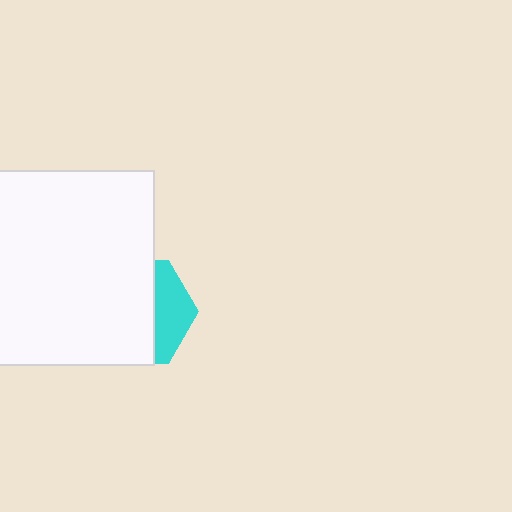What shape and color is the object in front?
The object in front is a white rectangle.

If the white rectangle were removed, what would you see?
You would see the complete cyan hexagon.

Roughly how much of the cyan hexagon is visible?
A small part of it is visible (roughly 32%).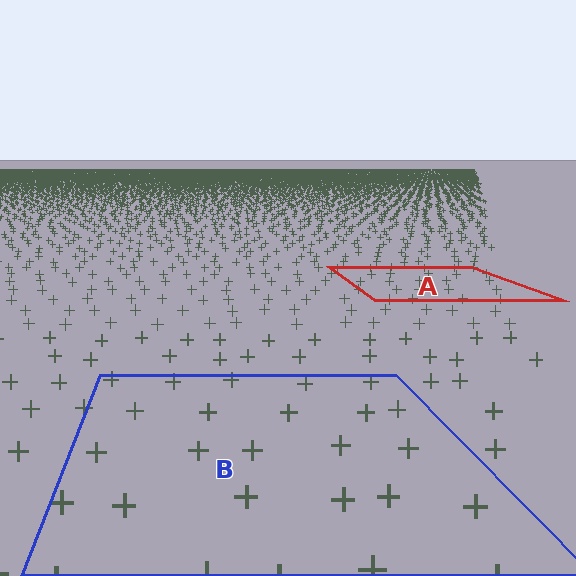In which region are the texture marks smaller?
The texture marks are smaller in region A, because it is farther away.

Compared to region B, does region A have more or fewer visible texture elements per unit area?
Region A has more texture elements per unit area — they are packed more densely because it is farther away.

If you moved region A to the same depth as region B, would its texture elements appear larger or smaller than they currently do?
They would appear larger. At a closer depth, the same texture elements are projected at a bigger on-screen size.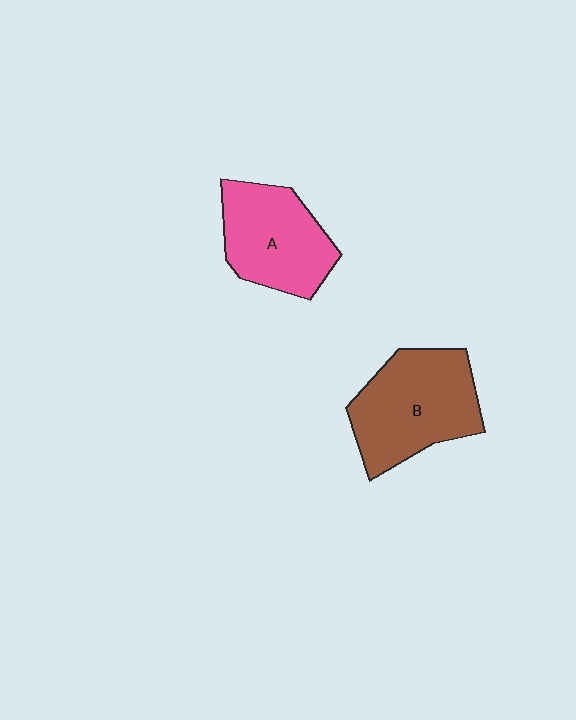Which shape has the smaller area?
Shape A (pink).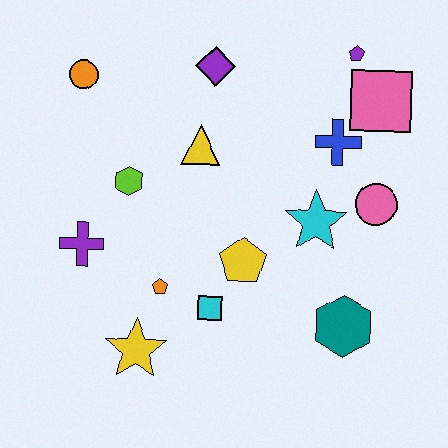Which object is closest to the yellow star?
The orange pentagon is closest to the yellow star.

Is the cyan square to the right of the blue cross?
No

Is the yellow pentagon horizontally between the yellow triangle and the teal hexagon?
Yes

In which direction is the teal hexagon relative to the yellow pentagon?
The teal hexagon is to the right of the yellow pentagon.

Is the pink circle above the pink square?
No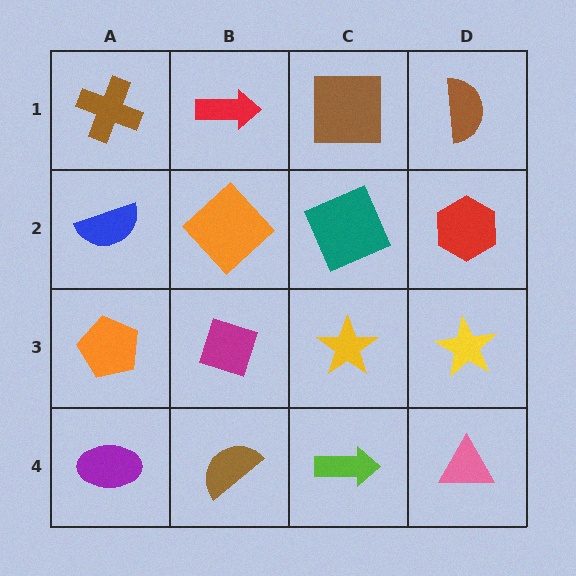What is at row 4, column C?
A lime arrow.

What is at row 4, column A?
A purple ellipse.